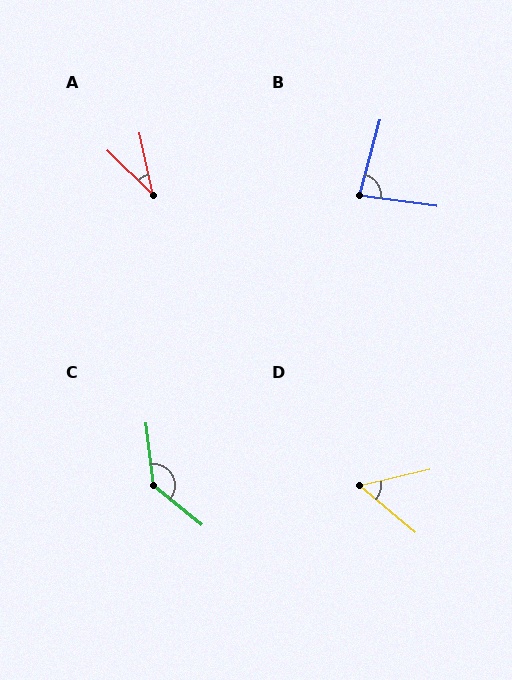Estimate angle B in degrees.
Approximately 82 degrees.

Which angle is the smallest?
A, at approximately 34 degrees.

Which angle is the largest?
C, at approximately 137 degrees.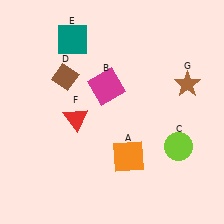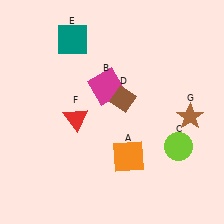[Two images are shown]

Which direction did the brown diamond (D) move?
The brown diamond (D) moved right.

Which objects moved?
The objects that moved are: the brown diamond (D), the brown star (G).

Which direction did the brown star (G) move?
The brown star (G) moved down.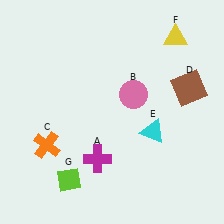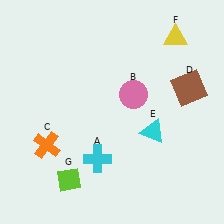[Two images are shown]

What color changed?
The cross (A) changed from magenta in Image 1 to cyan in Image 2.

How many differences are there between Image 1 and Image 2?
There is 1 difference between the two images.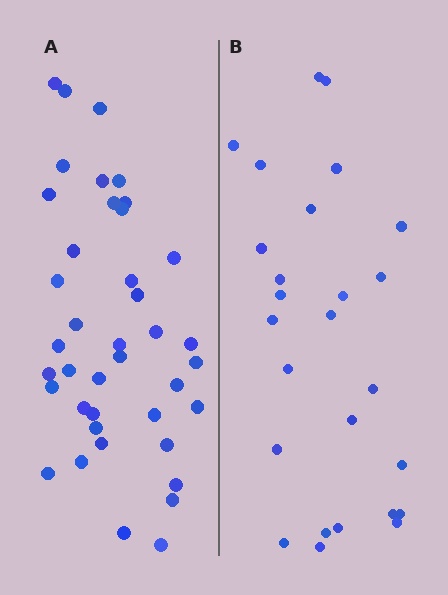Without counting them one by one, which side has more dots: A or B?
Region A (the left region) has more dots.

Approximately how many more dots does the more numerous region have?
Region A has approximately 15 more dots than region B.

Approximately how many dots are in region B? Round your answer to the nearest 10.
About 30 dots. (The exact count is 26, which rounds to 30.)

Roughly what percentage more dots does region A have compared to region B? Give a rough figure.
About 55% more.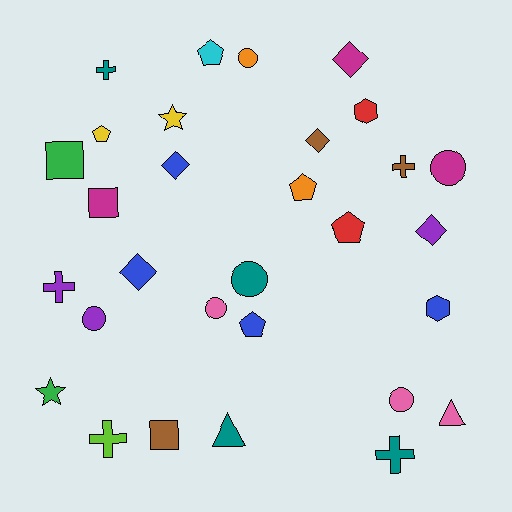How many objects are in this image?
There are 30 objects.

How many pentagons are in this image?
There are 5 pentagons.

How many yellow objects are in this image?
There are 2 yellow objects.